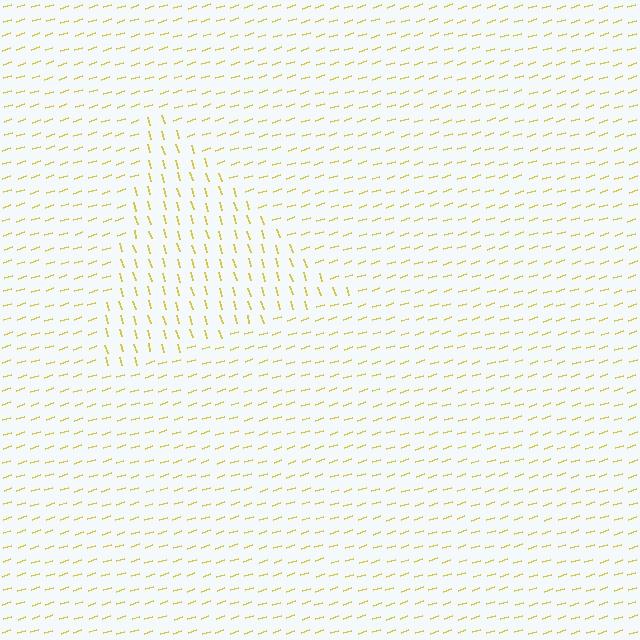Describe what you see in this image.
The image is filled with small yellow line segments. A triangle region in the image has lines oriented differently from the surrounding lines, creating a visible texture boundary.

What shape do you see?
I see a triangle.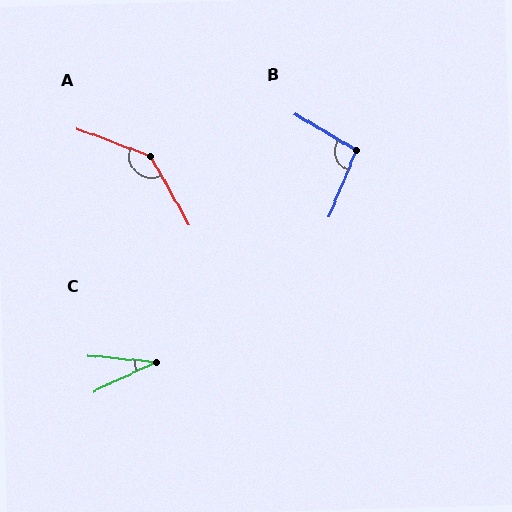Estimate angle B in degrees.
Approximately 98 degrees.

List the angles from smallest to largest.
C (31°), B (98°), A (140°).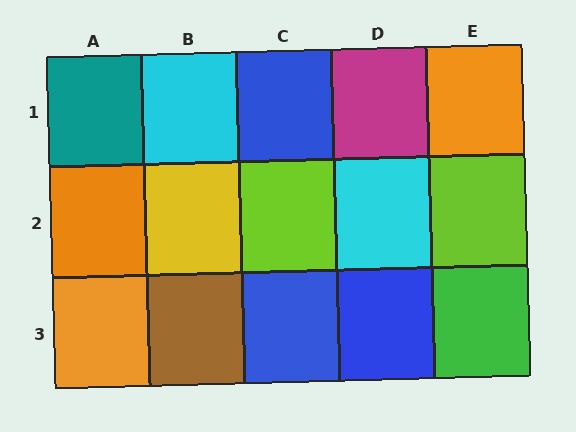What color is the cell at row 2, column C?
Lime.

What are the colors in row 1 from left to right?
Teal, cyan, blue, magenta, orange.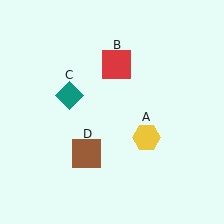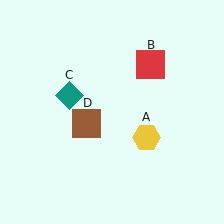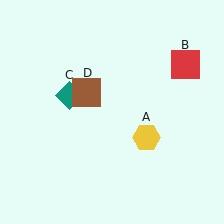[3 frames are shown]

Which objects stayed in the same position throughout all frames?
Yellow hexagon (object A) and teal diamond (object C) remained stationary.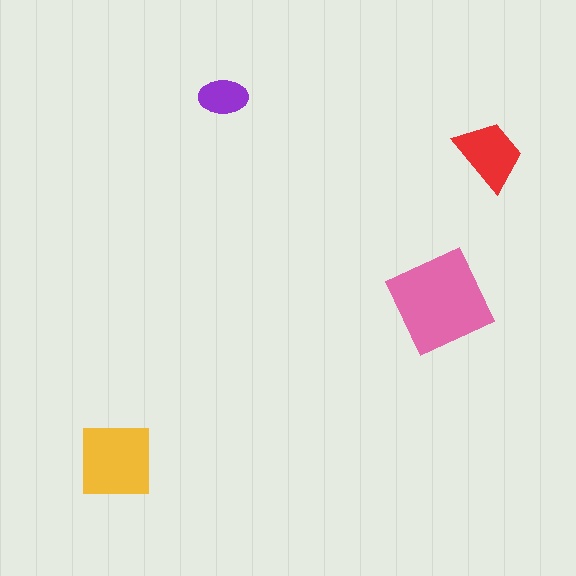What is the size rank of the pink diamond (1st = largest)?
1st.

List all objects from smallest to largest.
The purple ellipse, the red trapezoid, the yellow square, the pink diamond.